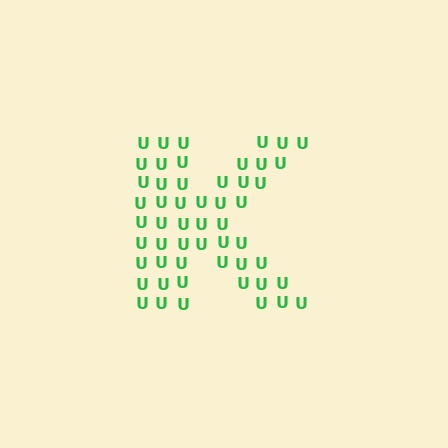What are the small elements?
The small elements are letter U's.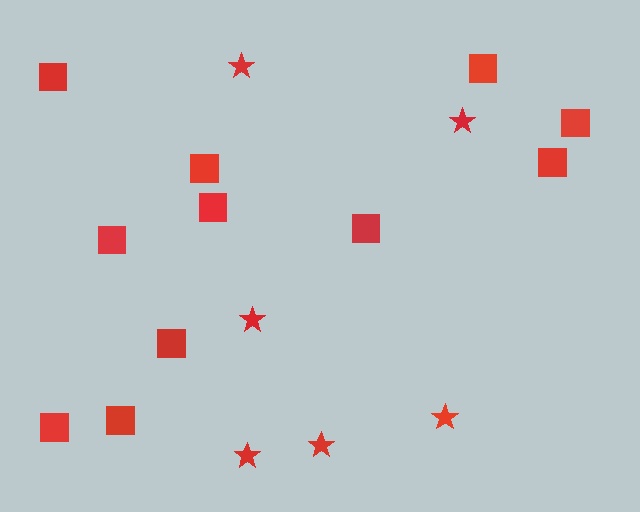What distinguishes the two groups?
There are 2 groups: one group of stars (6) and one group of squares (11).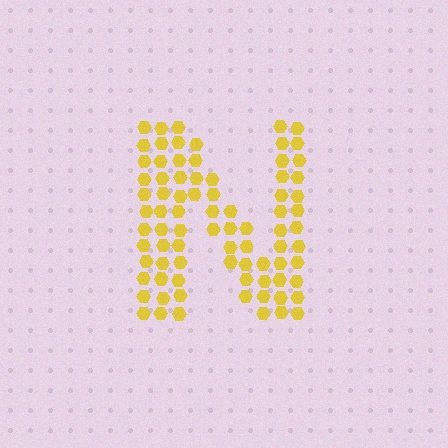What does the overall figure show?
The overall figure shows the letter N.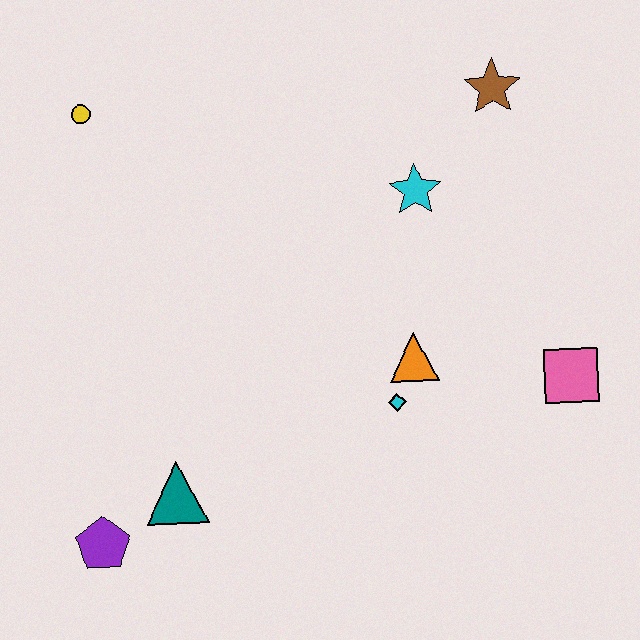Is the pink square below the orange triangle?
Yes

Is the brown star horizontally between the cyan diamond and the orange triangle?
No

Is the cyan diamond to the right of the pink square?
No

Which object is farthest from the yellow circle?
The pink square is farthest from the yellow circle.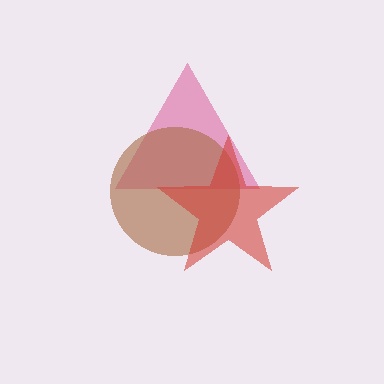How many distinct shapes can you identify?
There are 3 distinct shapes: a pink triangle, a brown circle, a red star.